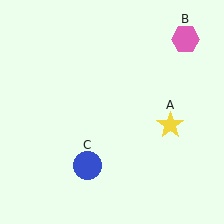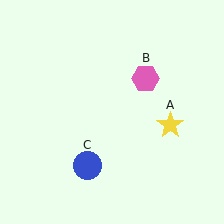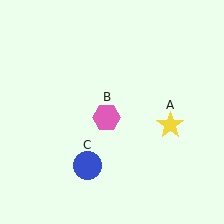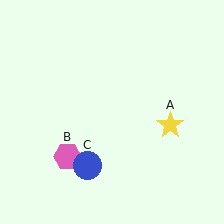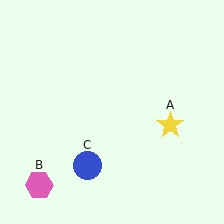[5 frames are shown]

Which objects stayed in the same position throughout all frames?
Yellow star (object A) and blue circle (object C) remained stationary.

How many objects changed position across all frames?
1 object changed position: pink hexagon (object B).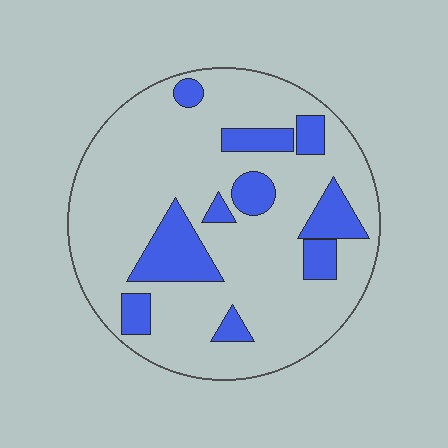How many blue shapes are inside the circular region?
10.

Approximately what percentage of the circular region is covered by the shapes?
Approximately 20%.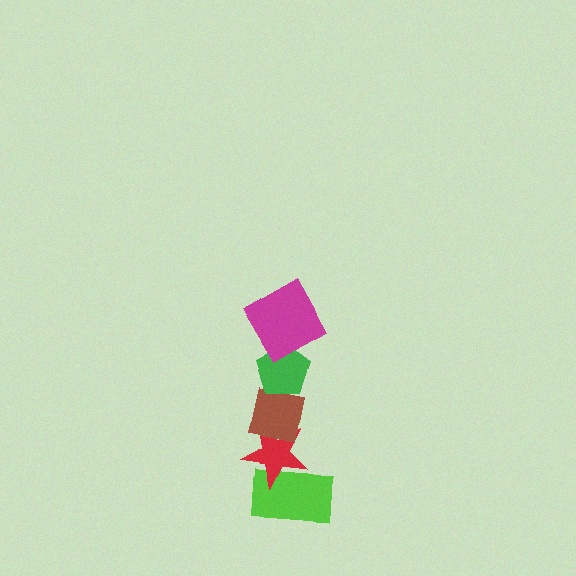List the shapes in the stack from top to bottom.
From top to bottom: the magenta square, the green pentagon, the brown square, the red star, the lime rectangle.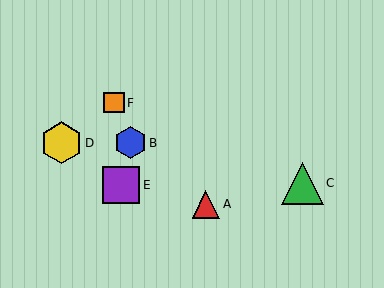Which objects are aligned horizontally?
Objects B, D are aligned horizontally.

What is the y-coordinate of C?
Object C is at y≈183.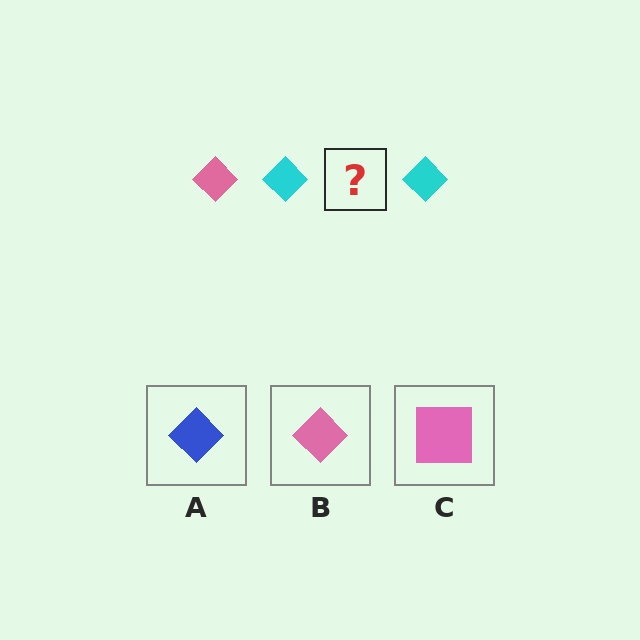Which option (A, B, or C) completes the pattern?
B.